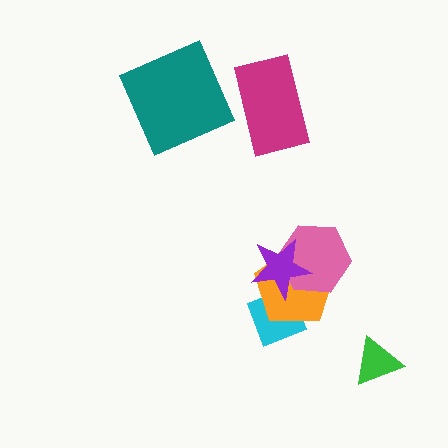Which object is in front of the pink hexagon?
The purple star is in front of the pink hexagon.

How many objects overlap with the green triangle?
0 objects overlap with the green triangle.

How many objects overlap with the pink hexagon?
2 objects overlap with the pink hexagon.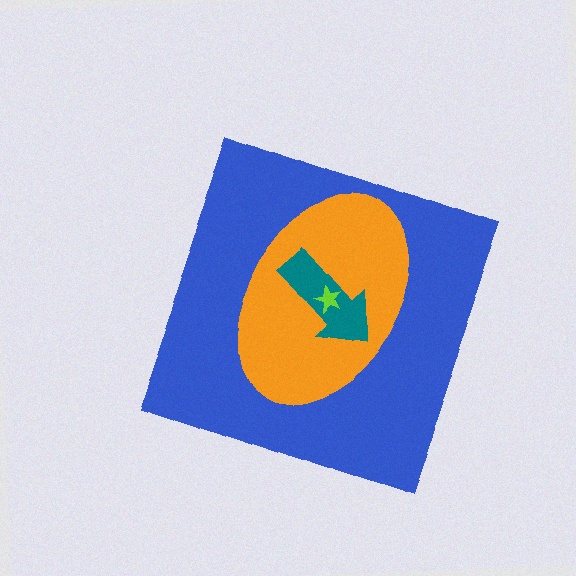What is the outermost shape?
The blue diamond.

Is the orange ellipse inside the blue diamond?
Yes.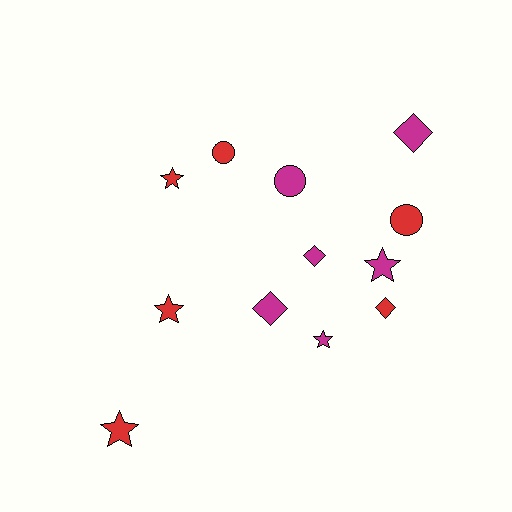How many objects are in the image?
There are 12 objects.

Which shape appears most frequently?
Star, with 5 objects.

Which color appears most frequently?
Red, with 6 objects.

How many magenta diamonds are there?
There are 3 magenta diamonds.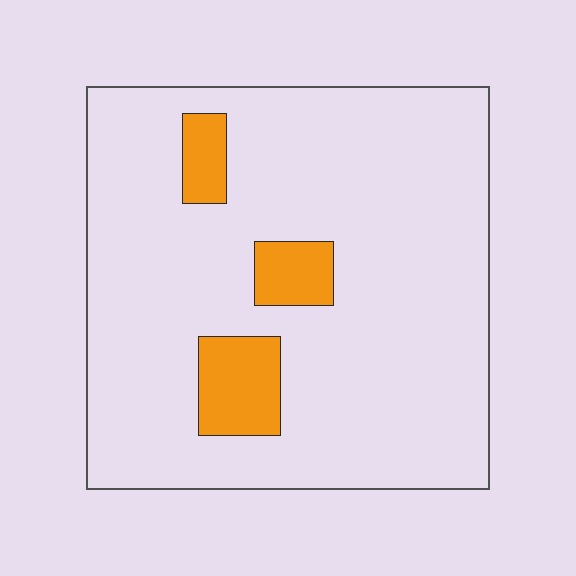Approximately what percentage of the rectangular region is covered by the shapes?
Approximately 10%.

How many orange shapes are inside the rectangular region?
3.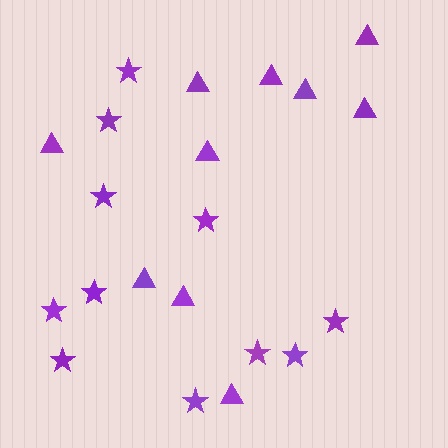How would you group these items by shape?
There are 2 groups: one group of stars (11) and one group of triangles (10).